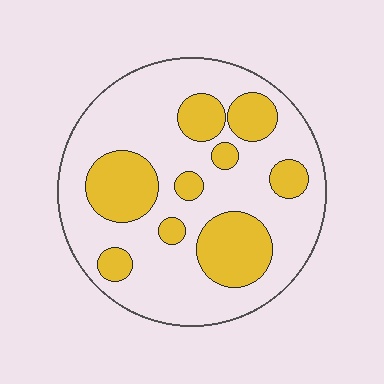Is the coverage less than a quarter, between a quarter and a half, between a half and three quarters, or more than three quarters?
Between a quarter and a half.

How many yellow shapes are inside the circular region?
9.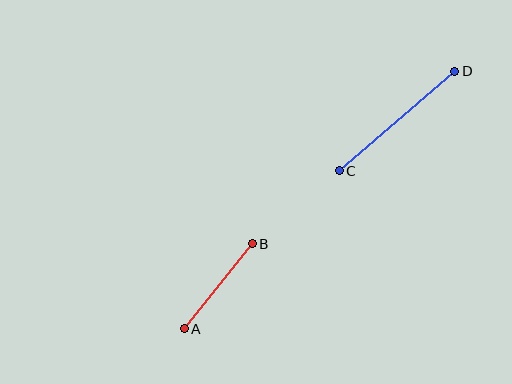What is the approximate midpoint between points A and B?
The midpoint is at approximately (218, 286) pixels.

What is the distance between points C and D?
The distance is approximately 152 pixels.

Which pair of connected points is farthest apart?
Points C and D are farthest apart.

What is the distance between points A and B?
The distance is approximately 109 pixels.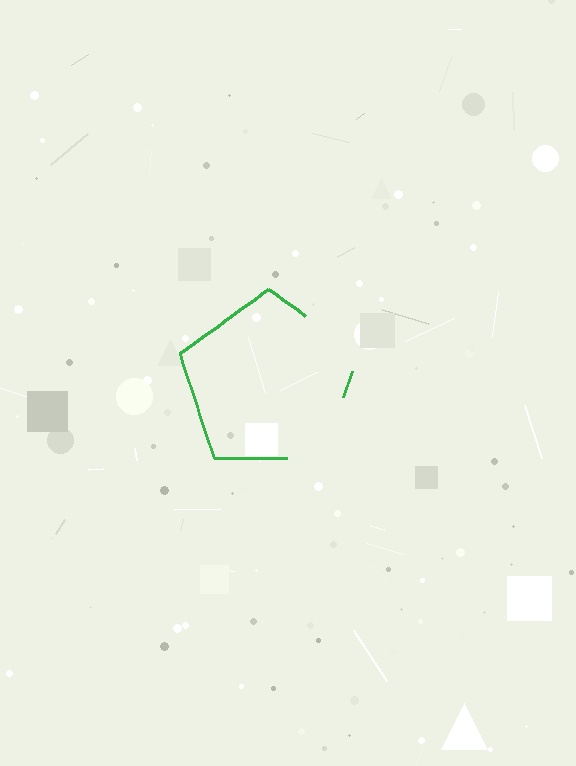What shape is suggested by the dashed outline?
The dashed outline suggests a pentagon.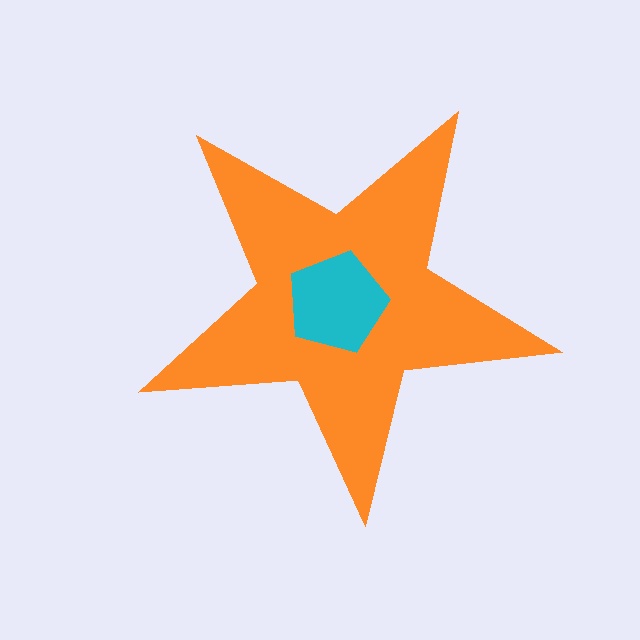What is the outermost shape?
The orange star.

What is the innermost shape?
The cyan pentagon.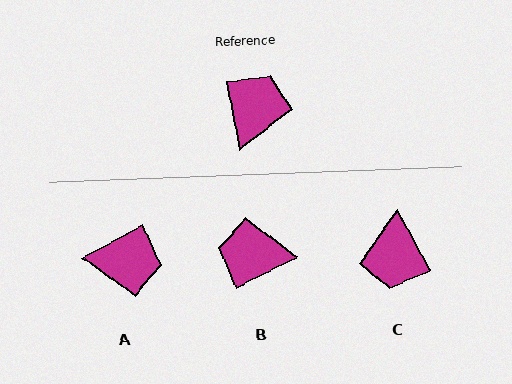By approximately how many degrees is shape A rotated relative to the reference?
Approximately 73 degrees clockwise.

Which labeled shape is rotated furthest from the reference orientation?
C, about 163 degrees away.